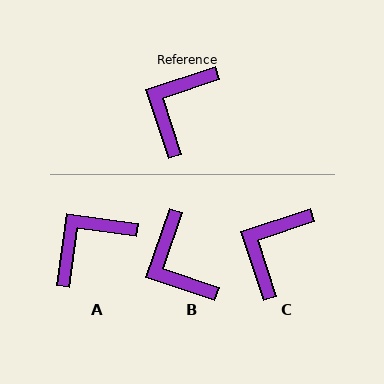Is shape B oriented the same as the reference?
No, it is off by about 53 degrees.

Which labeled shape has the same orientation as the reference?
C.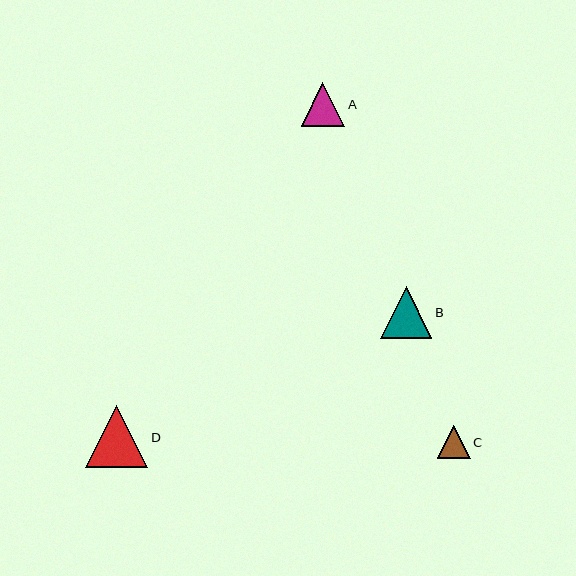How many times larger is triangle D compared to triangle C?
Triangle D is approximately 1.9 times the size of triangle C.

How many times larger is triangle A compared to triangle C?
Triangle A is approximately 1.3 times the size of triangle C.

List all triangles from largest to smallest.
From largest to smallest: D, B, A, C.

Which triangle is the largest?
Triangle D is the largest with a size of approximately 62 pixels.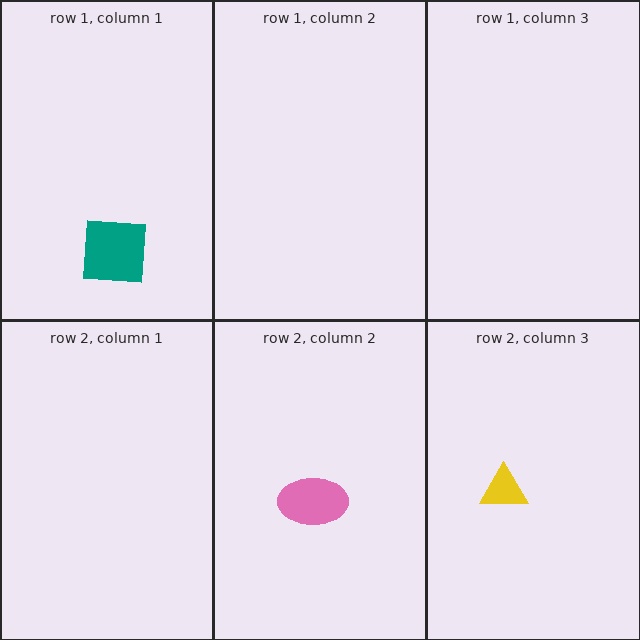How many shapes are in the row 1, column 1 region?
1.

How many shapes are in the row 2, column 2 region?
1.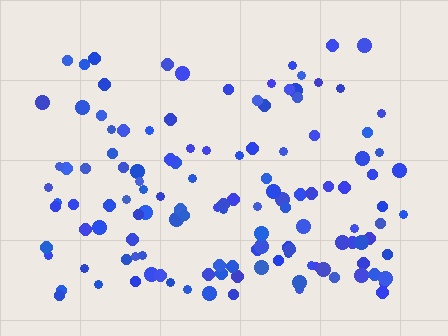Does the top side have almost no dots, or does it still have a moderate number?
Still a moderate number, just noticeably fewer than the bottom.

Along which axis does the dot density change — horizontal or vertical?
Vertical.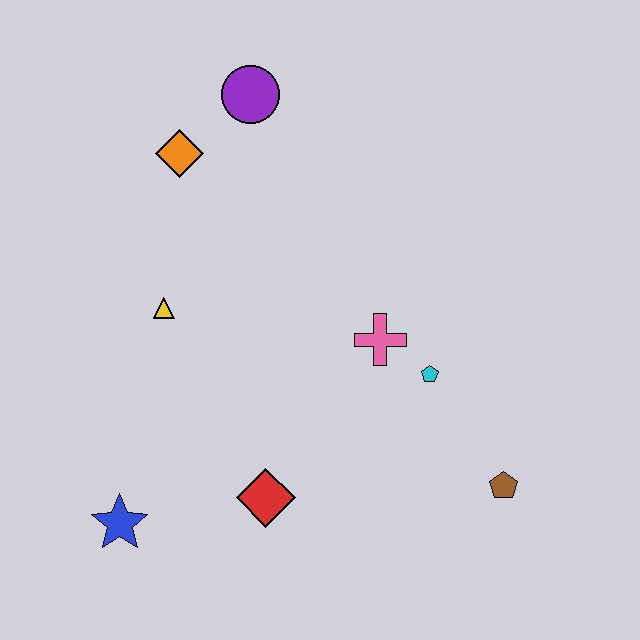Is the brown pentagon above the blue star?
Yes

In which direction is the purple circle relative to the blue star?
The purple circle is above the blue star.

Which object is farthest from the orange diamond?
The brown pentagon is farthest from the orange diamond.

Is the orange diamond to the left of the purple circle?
Yes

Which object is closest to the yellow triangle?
The orange diamond is closest to the yellow triangle.